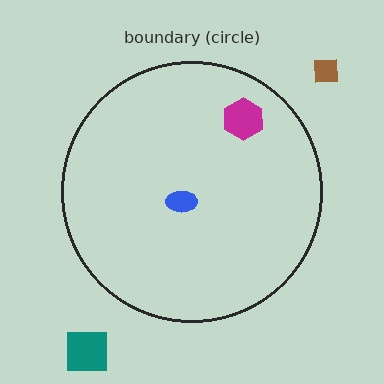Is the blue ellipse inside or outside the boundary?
Inside.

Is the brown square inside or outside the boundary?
Outside.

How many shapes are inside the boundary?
2 inside, 2 outside.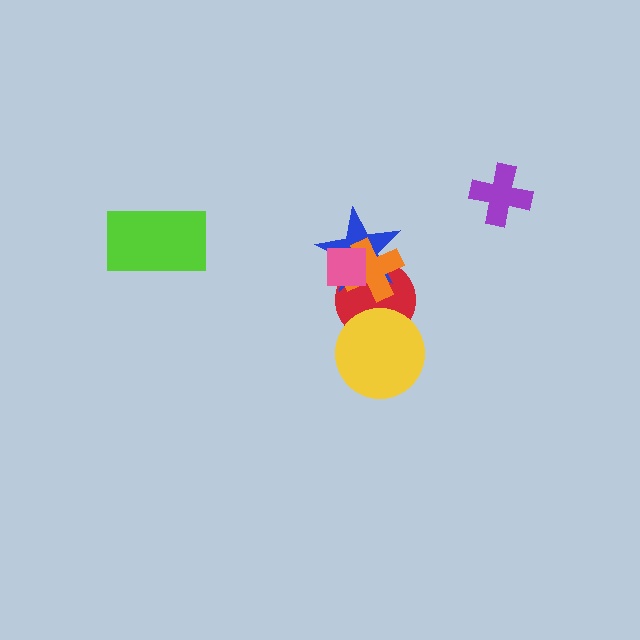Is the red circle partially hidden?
Yes, it is partially covered by another shape.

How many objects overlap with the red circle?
4 objects overlap with the red circle.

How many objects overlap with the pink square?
3 objects overlap with the pink square.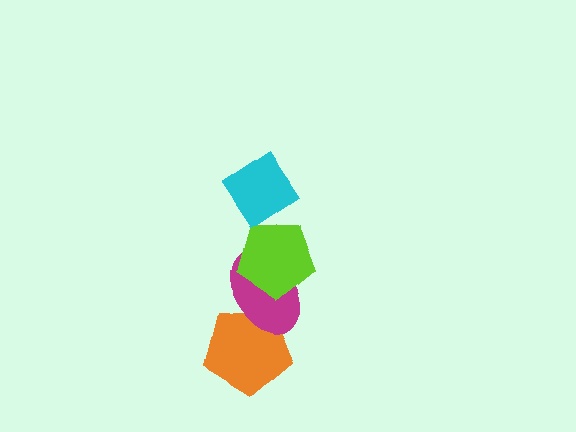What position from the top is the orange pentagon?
The orange pentagon is 4th from the top.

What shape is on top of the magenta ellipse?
The lime pentagon is on top of the magenta ellipse.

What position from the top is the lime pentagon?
The lime pentagon is 2nd from the top.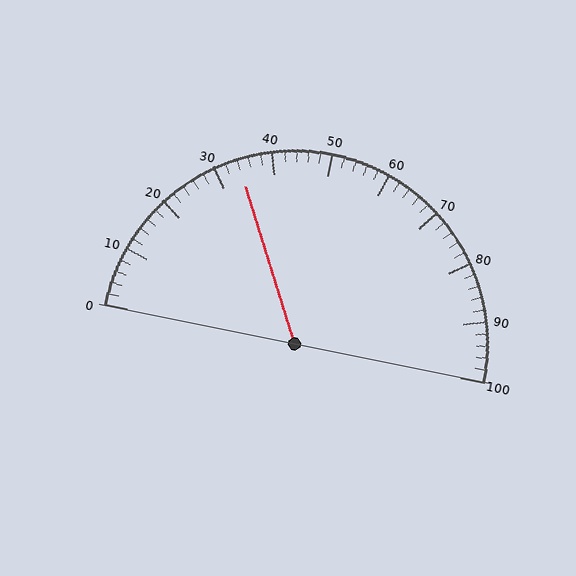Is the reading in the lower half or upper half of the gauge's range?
The reading is in the lower half of the range (0 to 100).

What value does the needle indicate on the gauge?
The needle indicates approximately 34.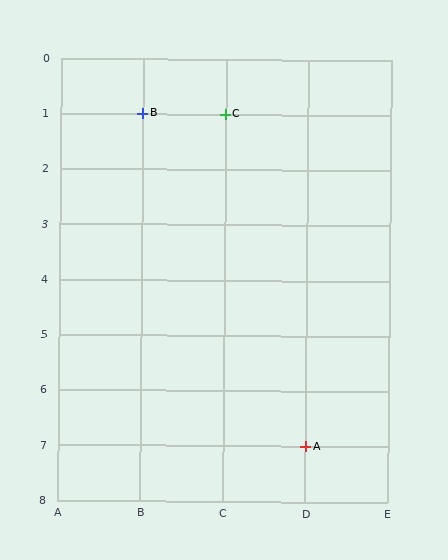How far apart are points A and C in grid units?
Points A and C are 1 column and 6 rows apart (about 6.1 grid units diagonally).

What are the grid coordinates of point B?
Point B is at grid coordinates (B, 1).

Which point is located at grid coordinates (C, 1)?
Point C is at (C, 1).